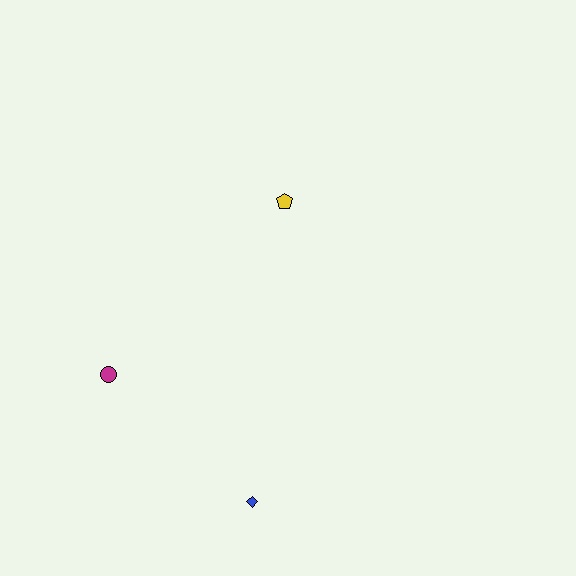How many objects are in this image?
There are 3 objects.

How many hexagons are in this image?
There are no hexagons.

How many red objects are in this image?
There are no red objects.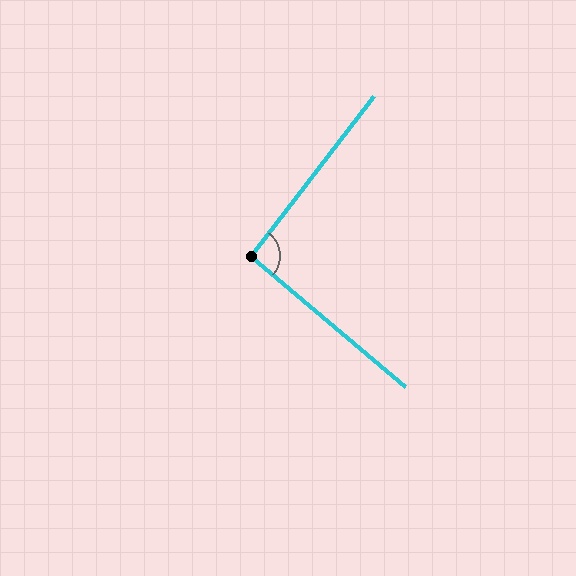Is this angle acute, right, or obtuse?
It is approximately a right angle.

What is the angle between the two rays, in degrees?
Approximately 92 degrees.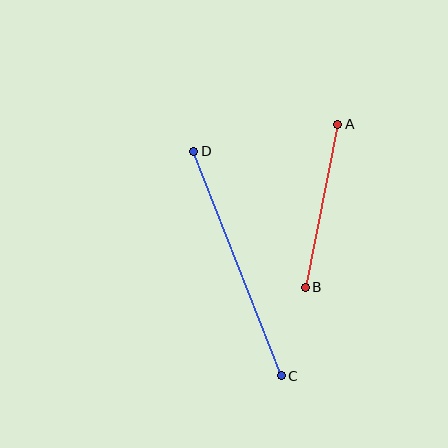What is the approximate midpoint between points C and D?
The midpoint is at approximately (238, 264) pixels.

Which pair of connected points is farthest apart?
Points C and D are farthest apart.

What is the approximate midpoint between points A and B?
The midpoint is at approximately (322, 206) pixels.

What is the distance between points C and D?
The distance is approximately 241 pixels.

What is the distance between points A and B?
The distance is approximately 166 pixels.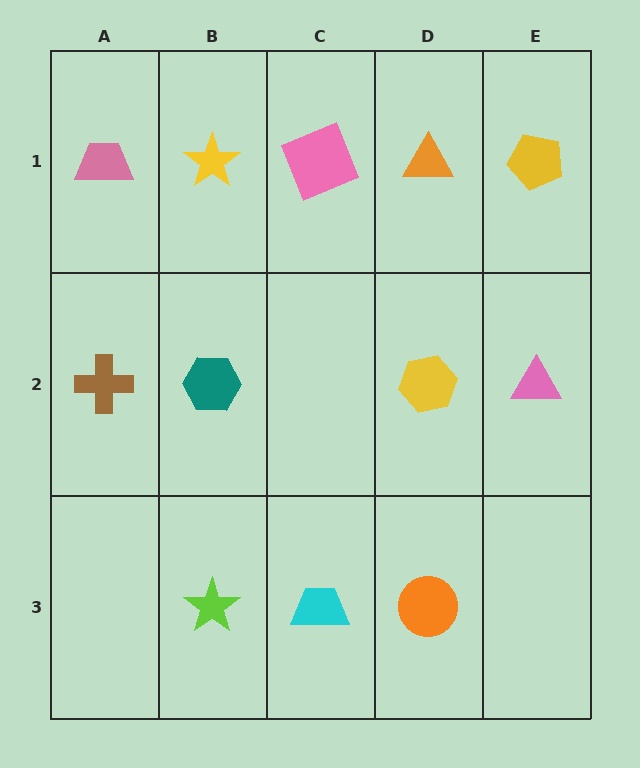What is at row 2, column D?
A yellow hexagon.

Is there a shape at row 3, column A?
No, that cell is empty.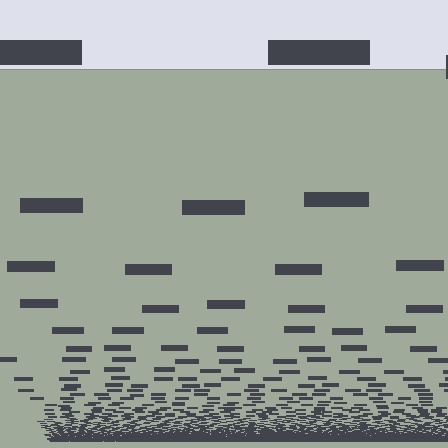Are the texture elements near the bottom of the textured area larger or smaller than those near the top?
Smaller. The gradient is inverted — elements near the bottom are smaller and denser.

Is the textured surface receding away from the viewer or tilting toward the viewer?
The surface appears to tilt toward the viewer. Texture elements get larger and sparser toward the top.